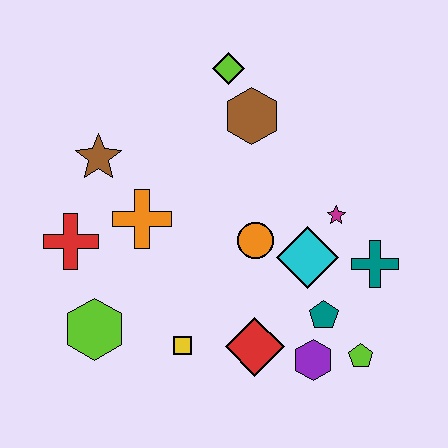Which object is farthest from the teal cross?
The red cross is farthest from the teal cross.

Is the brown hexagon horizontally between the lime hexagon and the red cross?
No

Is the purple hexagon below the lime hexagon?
Yes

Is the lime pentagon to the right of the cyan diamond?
Yes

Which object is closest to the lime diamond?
The brown hexagon is closest to the lime diamond.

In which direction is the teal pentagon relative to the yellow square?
The teal pentagon is to the right of the yellow square.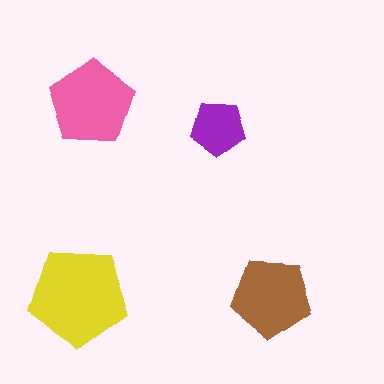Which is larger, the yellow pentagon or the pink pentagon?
The yellow one.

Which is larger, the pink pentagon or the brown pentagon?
The pink one.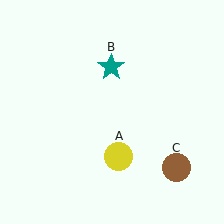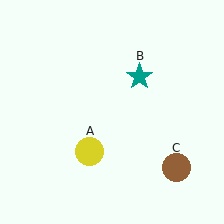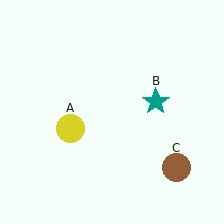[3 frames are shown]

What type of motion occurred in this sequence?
The yellow circle (object A), teal star (object B) rotated clockwise around the center of the scene.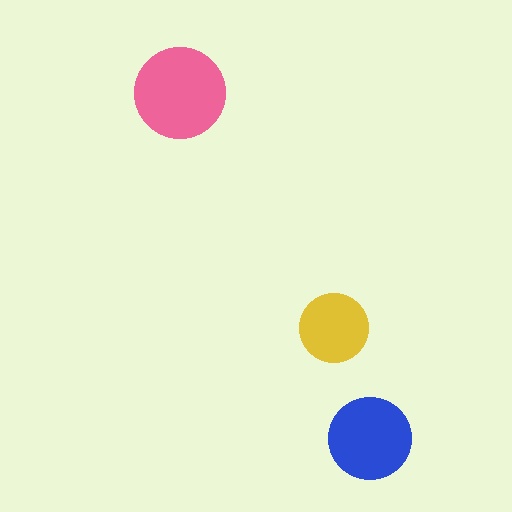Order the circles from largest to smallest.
the pink one, the blue one, the yellow one.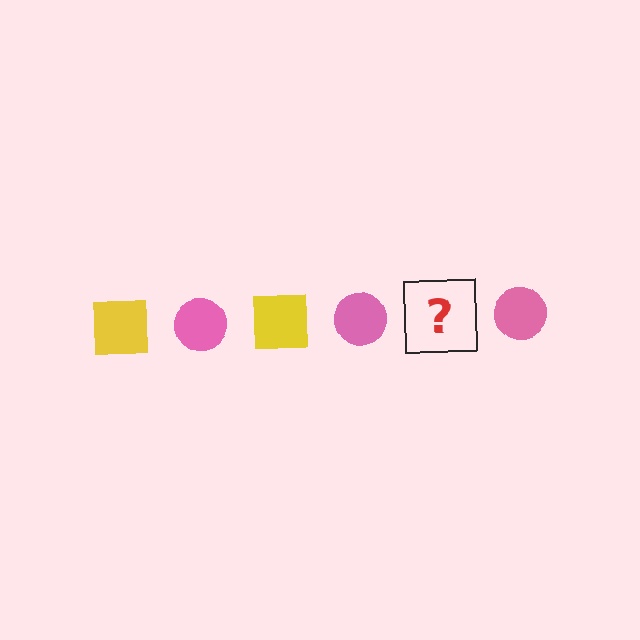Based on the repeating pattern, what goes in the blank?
The blank should be a yellow square.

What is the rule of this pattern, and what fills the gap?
The rule is that the pattern alternates between yellow square and pink circle. The gap should be filled with a yellow square.